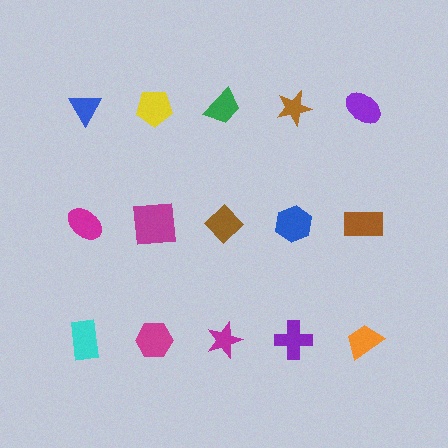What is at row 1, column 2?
A yellow pentagon.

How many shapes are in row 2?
5 shapes.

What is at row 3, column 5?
An orange trapezoid.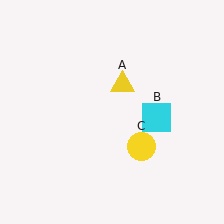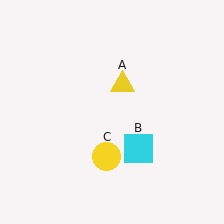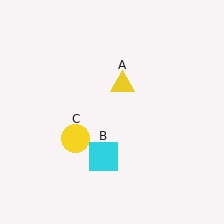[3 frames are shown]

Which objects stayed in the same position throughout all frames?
Yellow triangle (object A) remained stationary.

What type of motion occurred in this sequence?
The cyan square (object B), yellow circle (object C) rotated clockwise around the center of the scene.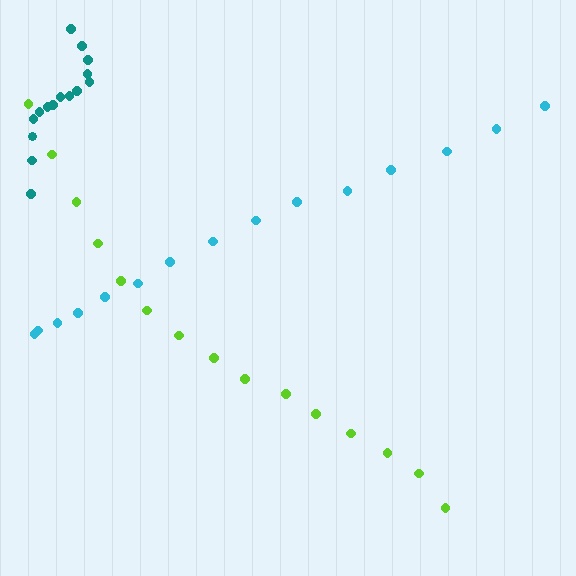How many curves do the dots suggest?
There are 3 distinct paths.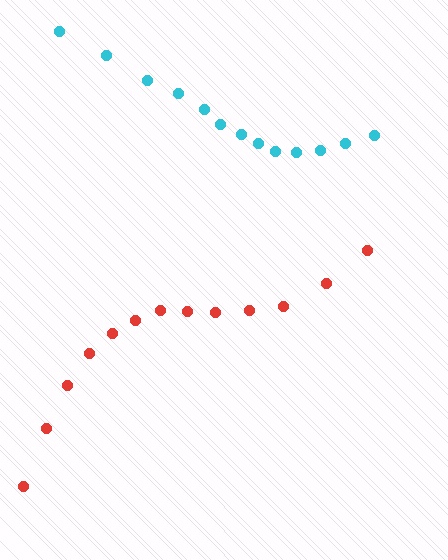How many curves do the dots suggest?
There are 2 distinct paths.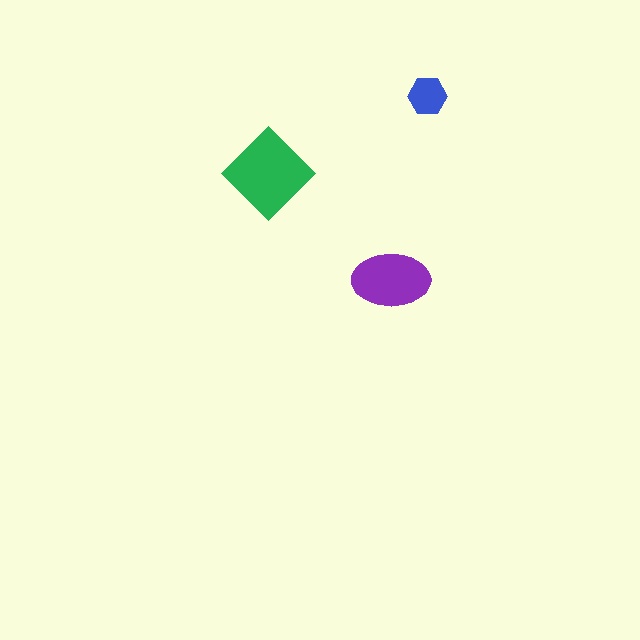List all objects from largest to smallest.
The green diamond, the purple ellipse, the blue hexagon.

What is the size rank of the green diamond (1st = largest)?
1st.